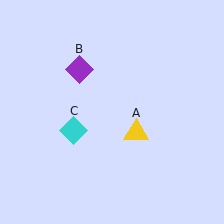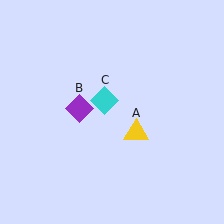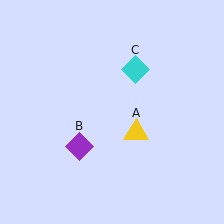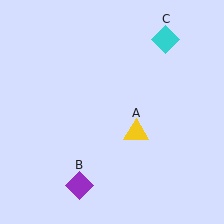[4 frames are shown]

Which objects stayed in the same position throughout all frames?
Yellow triangle (object A) remained stationary.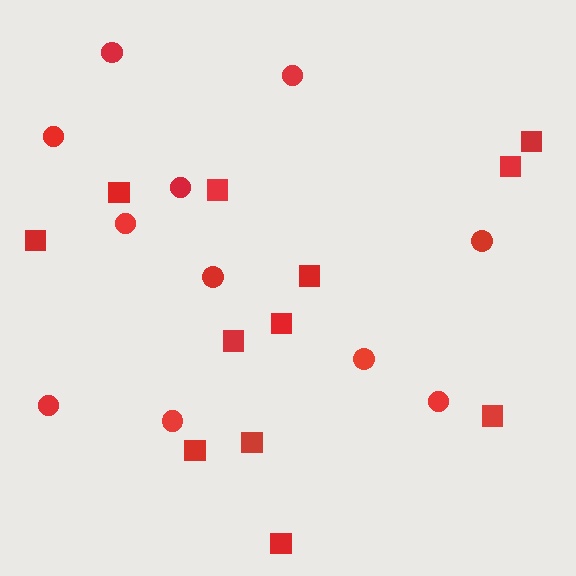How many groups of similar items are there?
There are 2 groups: one group of circles (11) and one group of squares (12).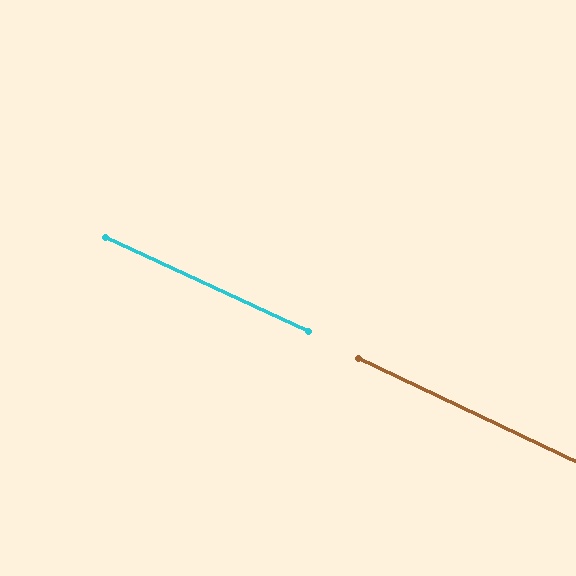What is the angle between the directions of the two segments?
Approximately 1 degree.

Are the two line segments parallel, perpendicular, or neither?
Parallel — their directions differ by only 0.7°.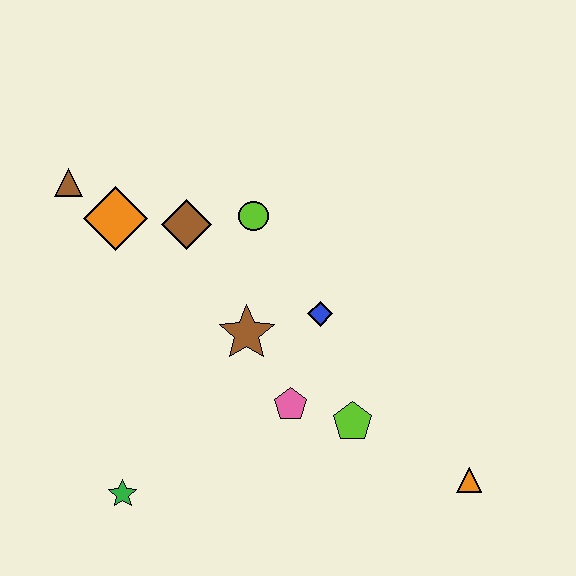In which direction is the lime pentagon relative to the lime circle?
The lime pentagon is below the lime circle.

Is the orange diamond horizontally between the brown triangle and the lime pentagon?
Yes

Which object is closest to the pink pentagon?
The lime pentagon is closest to the pink pentagon.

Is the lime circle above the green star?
Yes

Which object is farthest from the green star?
The orange triangle is farthest from the green star.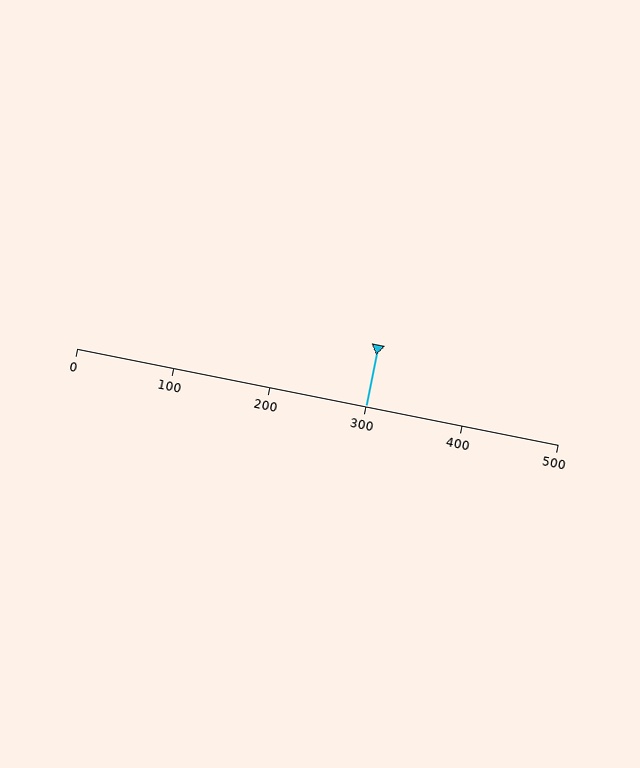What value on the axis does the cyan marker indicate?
The marker indicates approximately 300.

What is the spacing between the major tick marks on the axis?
The major ticks are spaced 100 apart.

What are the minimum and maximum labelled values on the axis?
The axis runs from 0 to 500.